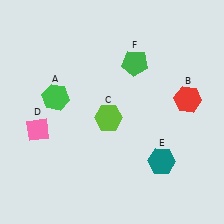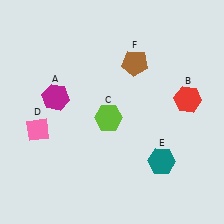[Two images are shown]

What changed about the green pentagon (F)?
In Image 1, F is green. In Image 2, it changed to brown.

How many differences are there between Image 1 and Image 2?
There are 2 differences between the two images.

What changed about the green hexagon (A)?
In Image 1, A is green. In Image 2, it changed to magenta.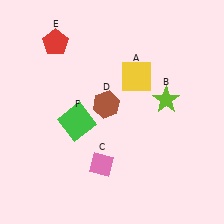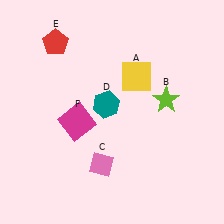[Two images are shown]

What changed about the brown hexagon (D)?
In Image 1, D is brown. In Image 2, it changed to teal.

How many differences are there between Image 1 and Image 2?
There are 2 differences between the two images.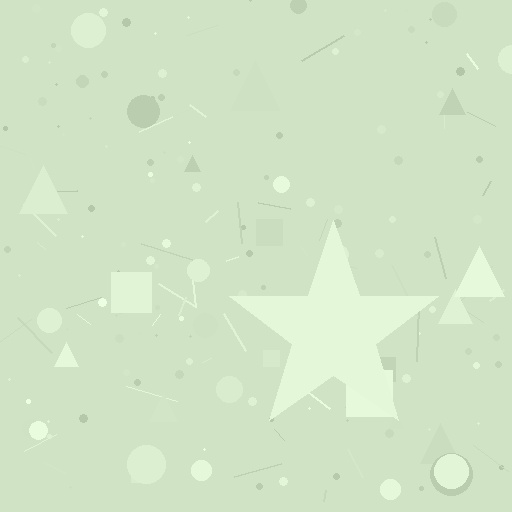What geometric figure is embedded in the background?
A star is embedded in the background.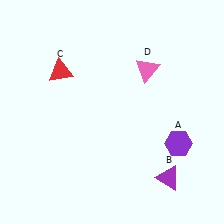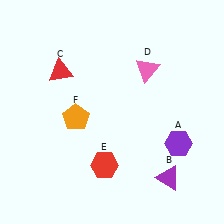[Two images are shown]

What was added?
A red hexagon (E), an orange pentagon (F) were added in Image 2.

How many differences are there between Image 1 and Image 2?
There are 2 differences between the two images.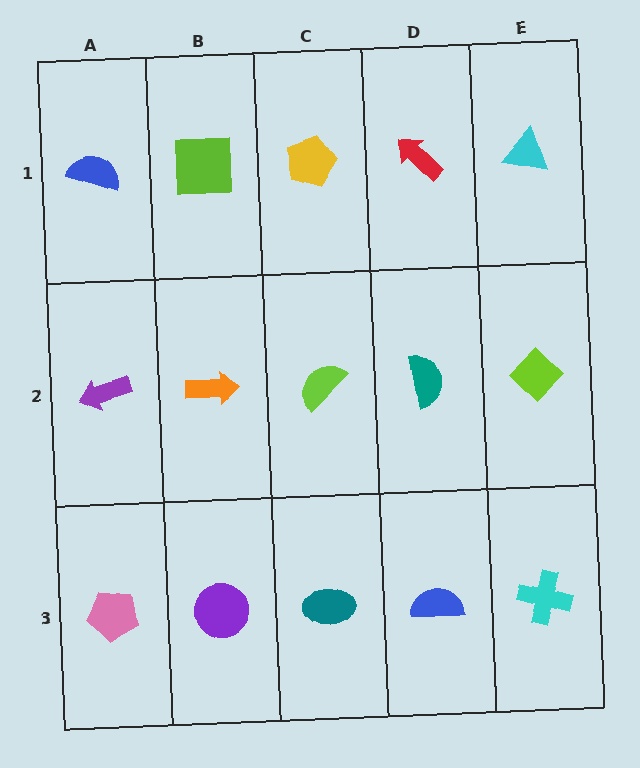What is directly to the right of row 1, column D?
A cyan triangle.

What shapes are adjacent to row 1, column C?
A lime semicircle (row 2, column C), a lime square (row 1, column B), a red arrow (row 1, column D).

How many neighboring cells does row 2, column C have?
4.